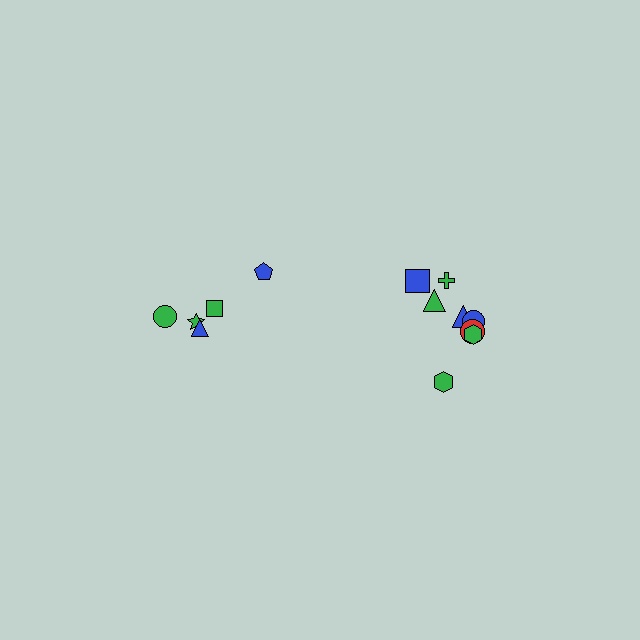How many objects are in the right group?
There are 8 objects.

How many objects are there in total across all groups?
There are 13 objects.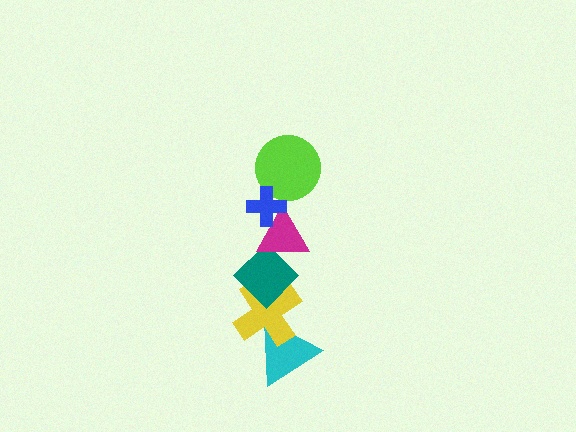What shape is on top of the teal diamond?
The magenta triangle is on top of the teal diamond.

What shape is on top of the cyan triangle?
The yellow cross is on top of the cyan triangle.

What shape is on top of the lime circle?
The blue cross is on top of the lime circle.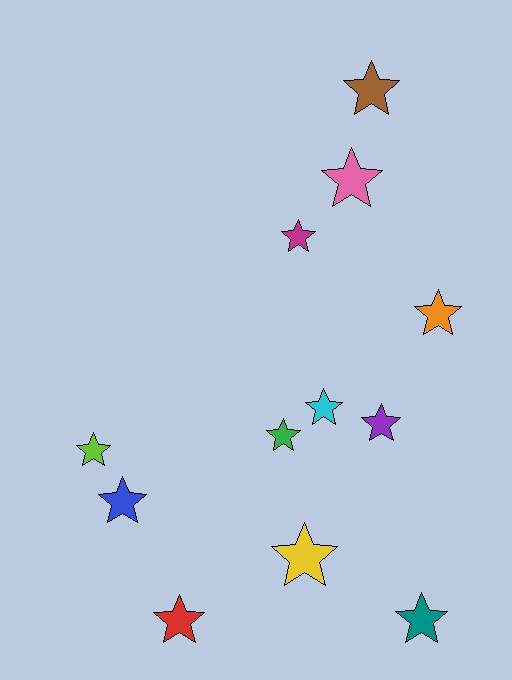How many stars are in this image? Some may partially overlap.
There are 12 stars.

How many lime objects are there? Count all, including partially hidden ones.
There is 1 lime object.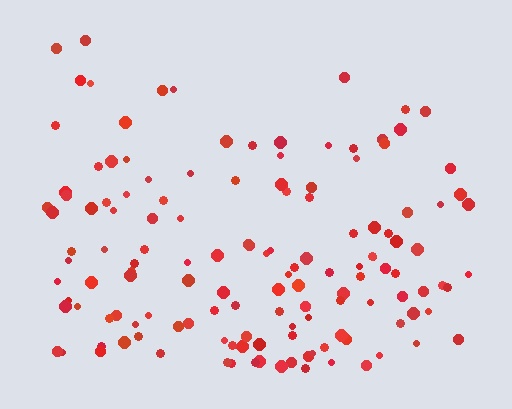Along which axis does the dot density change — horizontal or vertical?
Vertical.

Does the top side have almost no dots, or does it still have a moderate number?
Still a moderate number, just noticeably fewer than the bottom.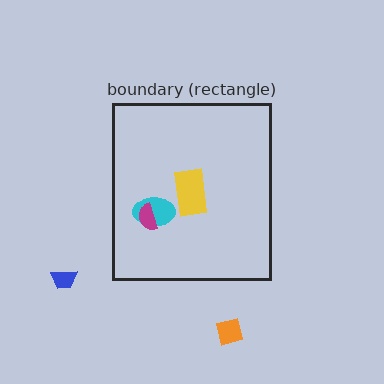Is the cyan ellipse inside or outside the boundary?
Inside.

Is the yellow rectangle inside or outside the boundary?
Inside.